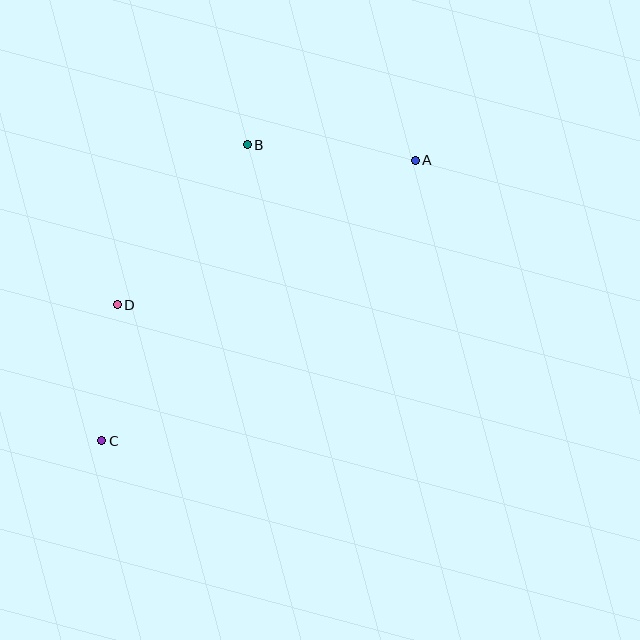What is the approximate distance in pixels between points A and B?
The distance between A and B is approximately 169 pixels.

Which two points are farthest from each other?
Points A and C are farthest from each other.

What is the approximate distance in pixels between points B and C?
The distance between B and C is approximately 330 pixels.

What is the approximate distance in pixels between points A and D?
The distance between A and D is approximately 331 pixels.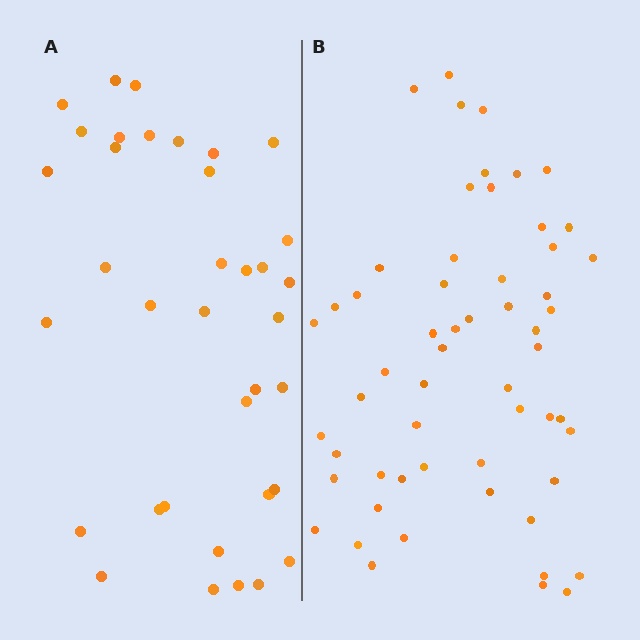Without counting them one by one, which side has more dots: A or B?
Region B (the right region) has more dots.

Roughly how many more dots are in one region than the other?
Region B has approximately 20 more dots than region A.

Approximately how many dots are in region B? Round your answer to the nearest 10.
About 60 dots. (The exact count is 57, which rounds to 60.)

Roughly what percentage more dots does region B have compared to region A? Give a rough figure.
About 60% more.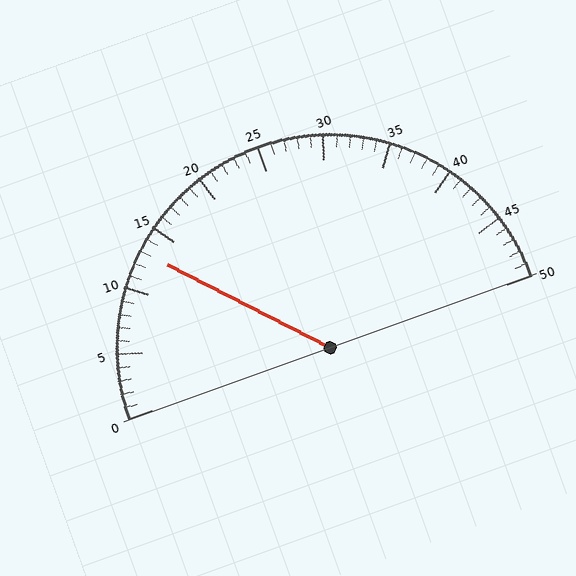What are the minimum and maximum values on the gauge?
The gauge ranges from 0 to 50.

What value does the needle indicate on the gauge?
The needle indicates approximately 13.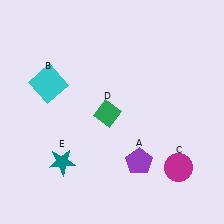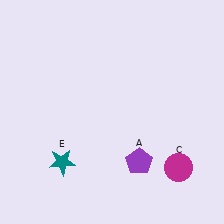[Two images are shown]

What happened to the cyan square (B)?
The cyan square (B) was removed in Image 2. It was in the top-left area of Image 1.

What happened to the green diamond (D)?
The green diamond (D) was removed in Image 2. It was in the bottom-left area of Image 1.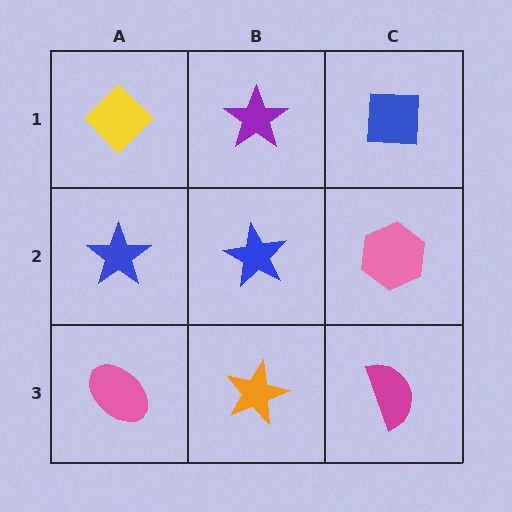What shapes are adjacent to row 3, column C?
A pink hexagon (row 2, column C), an orange star (row 3, column B).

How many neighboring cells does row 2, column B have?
4.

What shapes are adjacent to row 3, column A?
A blue star (row 2, column A), an orange star (row 3, column B).